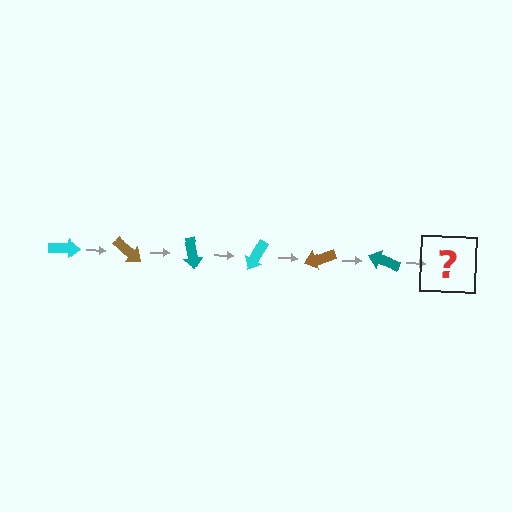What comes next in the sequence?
The next element should be a cyan arrow, rotated 240 degrees from the start.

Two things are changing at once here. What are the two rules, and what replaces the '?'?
The two rules are that it rotates 40 degrees each step and the color cycles through cyan, brown, and teal. The '?' should be a cyan arrow, rotated 240 degrees from the start.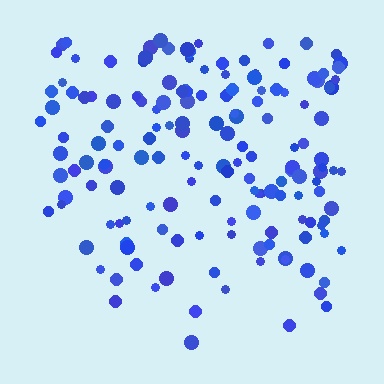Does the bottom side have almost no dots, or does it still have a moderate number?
Still a moderate number, just noticeably fewer than the top.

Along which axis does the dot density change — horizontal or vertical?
Vertical.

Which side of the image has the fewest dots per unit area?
The bottom.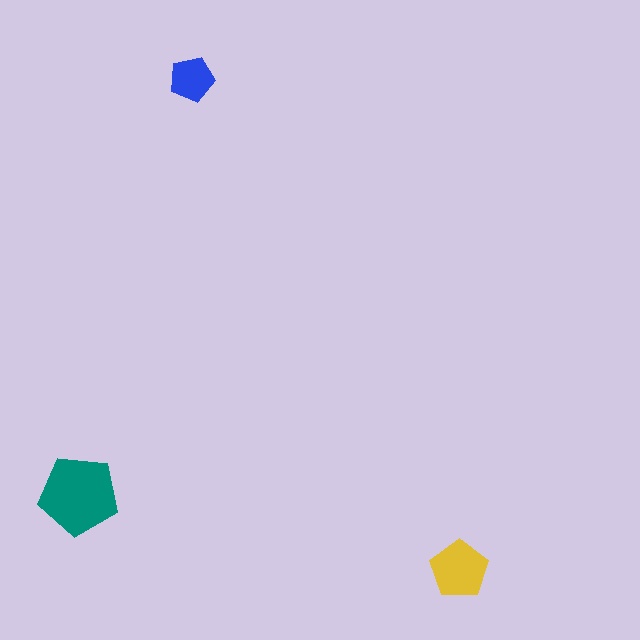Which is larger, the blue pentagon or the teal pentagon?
The teal one.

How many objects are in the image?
There are 3 objects in the image.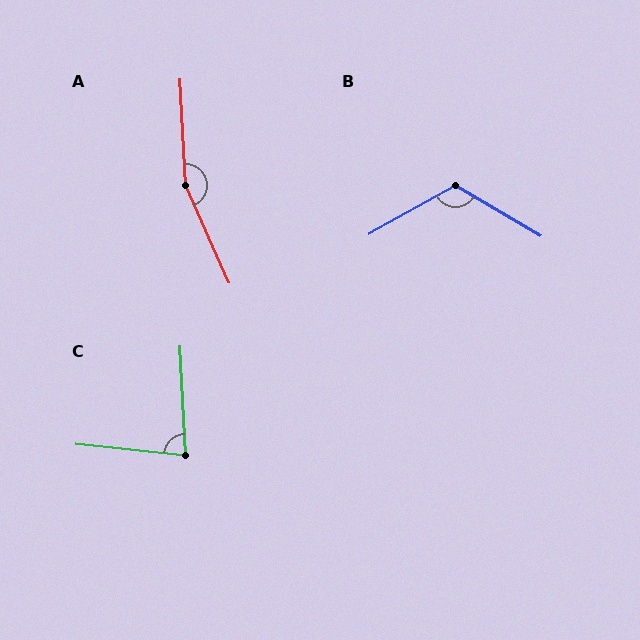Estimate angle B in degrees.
Approximately 120 degrees.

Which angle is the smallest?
C, at approximately 81 degrees.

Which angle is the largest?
A, at approximately 159 degrees.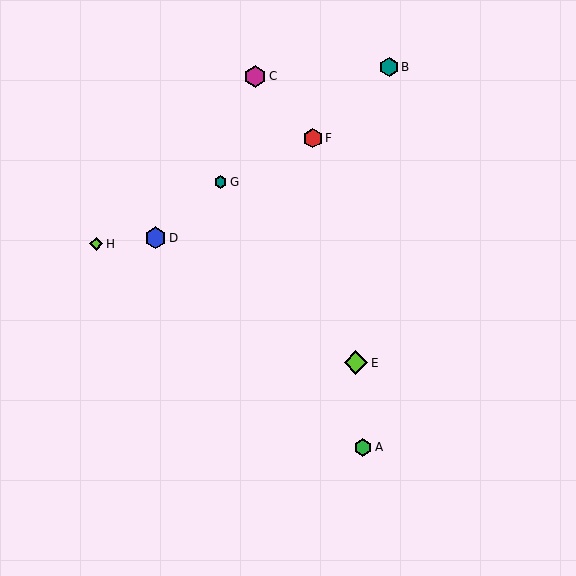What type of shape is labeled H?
Shape H is a lime diamond.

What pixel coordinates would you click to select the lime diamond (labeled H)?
Click at (96, 244) to select the lime diamond H.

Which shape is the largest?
The lime diamond (labeled E) is the largest.